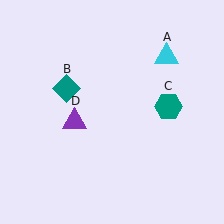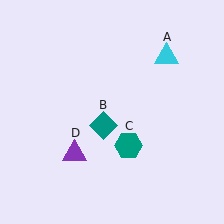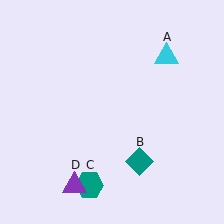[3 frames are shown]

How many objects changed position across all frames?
3 objects changed position: teal diamond (object B), teal hexagon (object C), purple triangle (object D).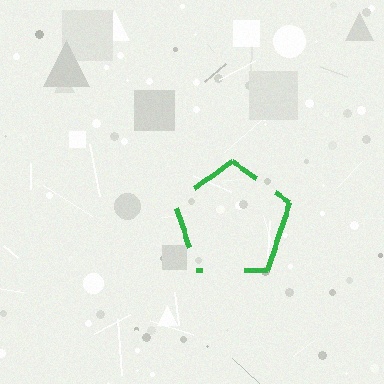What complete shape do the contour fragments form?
The contour fragments form a pentagon.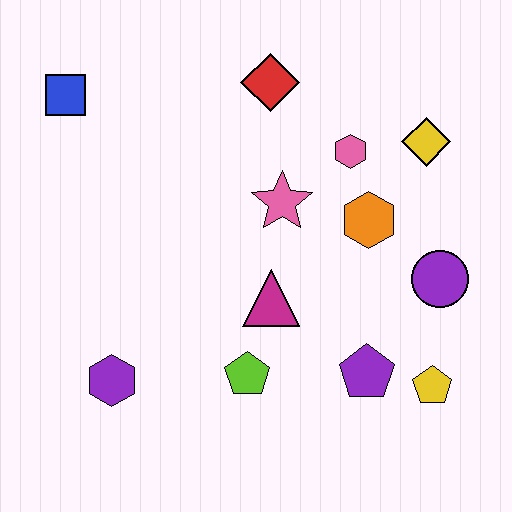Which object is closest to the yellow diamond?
The pink hexagon is closest to the yellow diamond.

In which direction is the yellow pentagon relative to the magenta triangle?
The yellow pentagon is to the right of the magenta triangle.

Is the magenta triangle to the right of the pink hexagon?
No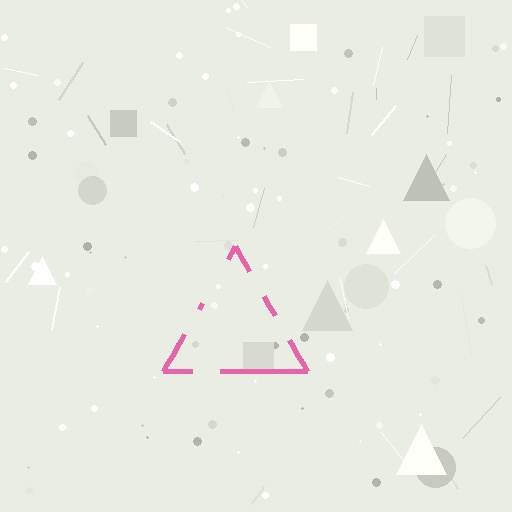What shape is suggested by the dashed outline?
The dashed outline suggests a triangle.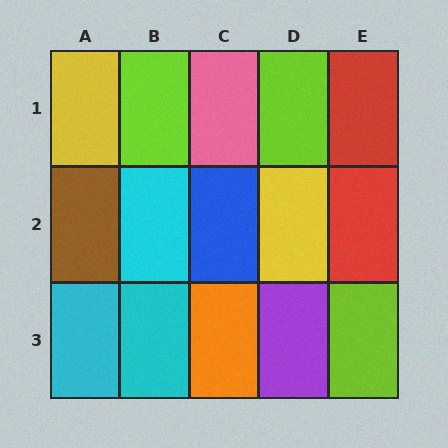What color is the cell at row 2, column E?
Red.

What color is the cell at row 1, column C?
Pink.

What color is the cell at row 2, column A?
Brown.